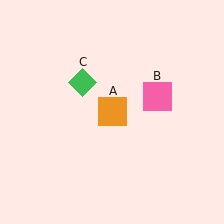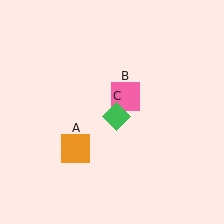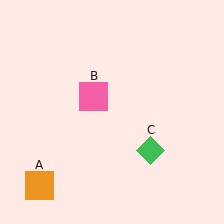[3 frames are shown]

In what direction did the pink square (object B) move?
The pink square (object B) moved left.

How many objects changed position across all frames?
3 objects changed position: orange square (object A), pink square (object B), green diamond (object C).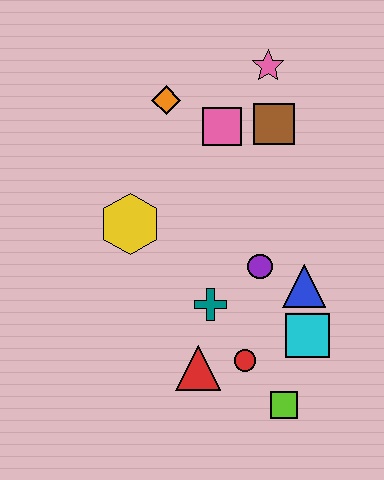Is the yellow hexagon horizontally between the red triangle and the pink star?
No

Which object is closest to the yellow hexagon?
The teal cross is closest to the yellow hexagon.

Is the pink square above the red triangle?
Yes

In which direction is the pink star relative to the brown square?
The pink star is above the brown square.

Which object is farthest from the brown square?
The lime square is farthest from the brown square.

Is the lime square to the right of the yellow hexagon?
Yes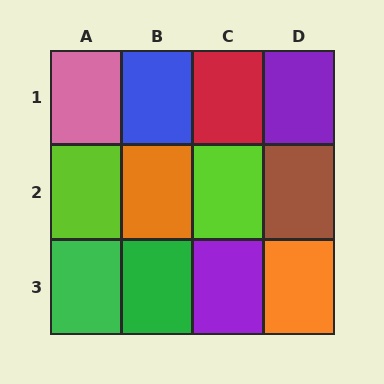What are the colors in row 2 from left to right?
Lime, orange, lime, brown.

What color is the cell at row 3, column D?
Orange.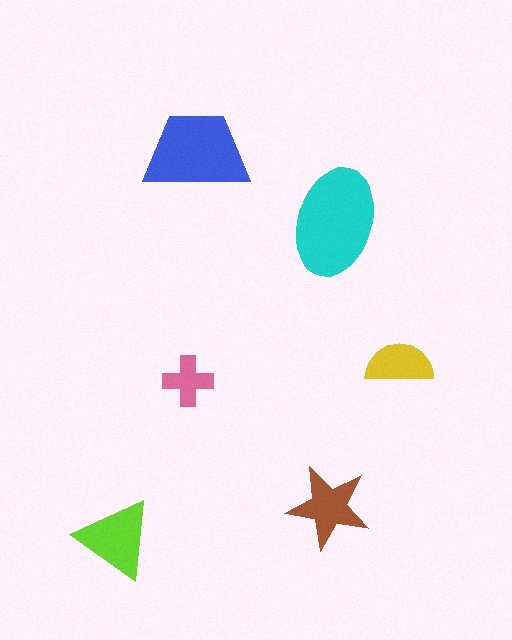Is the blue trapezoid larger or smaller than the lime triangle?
Larger.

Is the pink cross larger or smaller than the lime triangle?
Smaller.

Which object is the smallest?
The pink cross.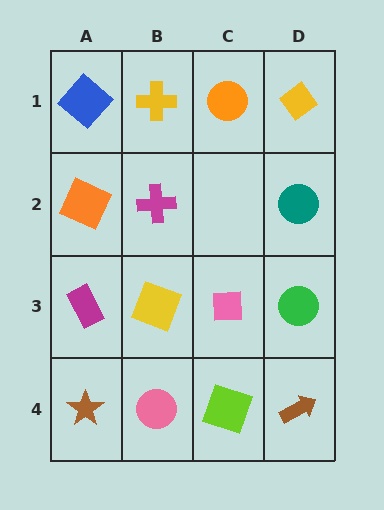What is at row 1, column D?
A yellow diamond.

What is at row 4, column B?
A pink circle.